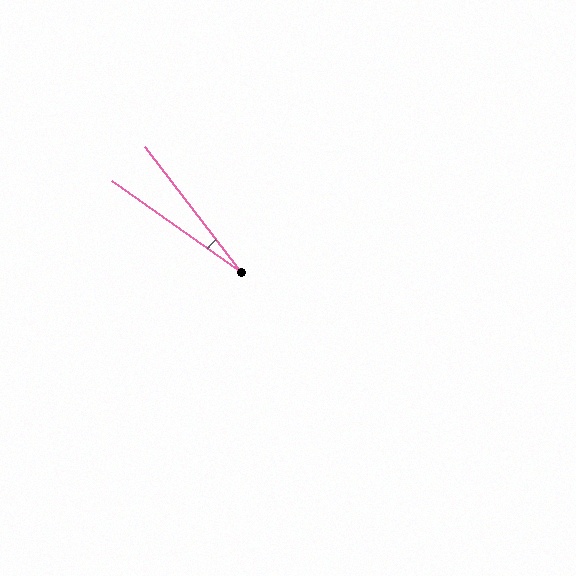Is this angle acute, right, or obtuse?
It is acute.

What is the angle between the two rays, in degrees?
Approximately 17 degrees.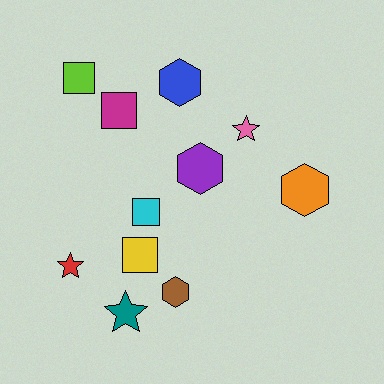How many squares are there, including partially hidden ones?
There are 4 squares.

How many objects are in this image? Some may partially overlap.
There are 11 objects.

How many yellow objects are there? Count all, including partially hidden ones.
There is 1 yellow object.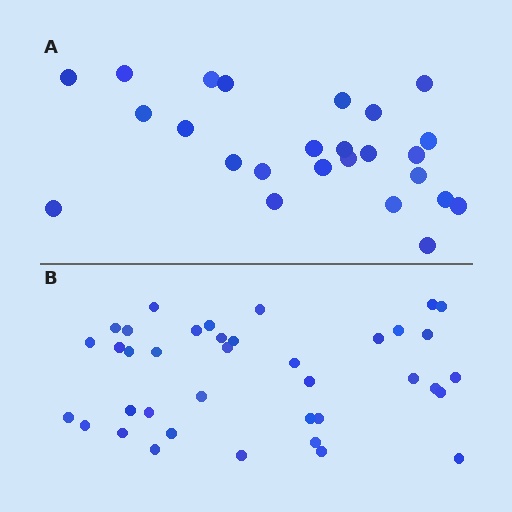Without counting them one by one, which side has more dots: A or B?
Region B (the bottom region) has more dots.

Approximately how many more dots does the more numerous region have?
Region B has approximately 15 more dots than region A.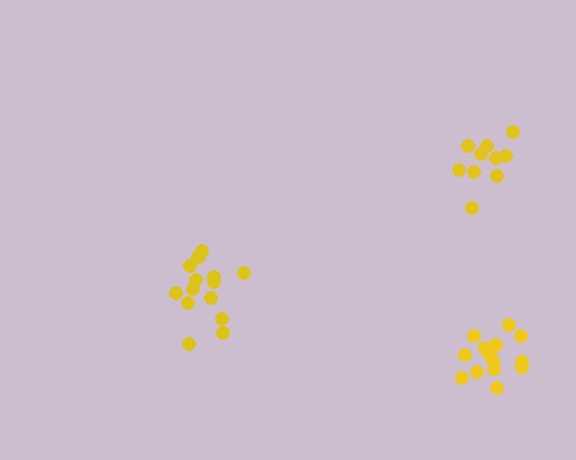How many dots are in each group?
Group 1: 10 dots, Group 2: 14 dots, Group 3: 14 dots (38 total).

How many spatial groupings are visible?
There are 3 spatial groupings.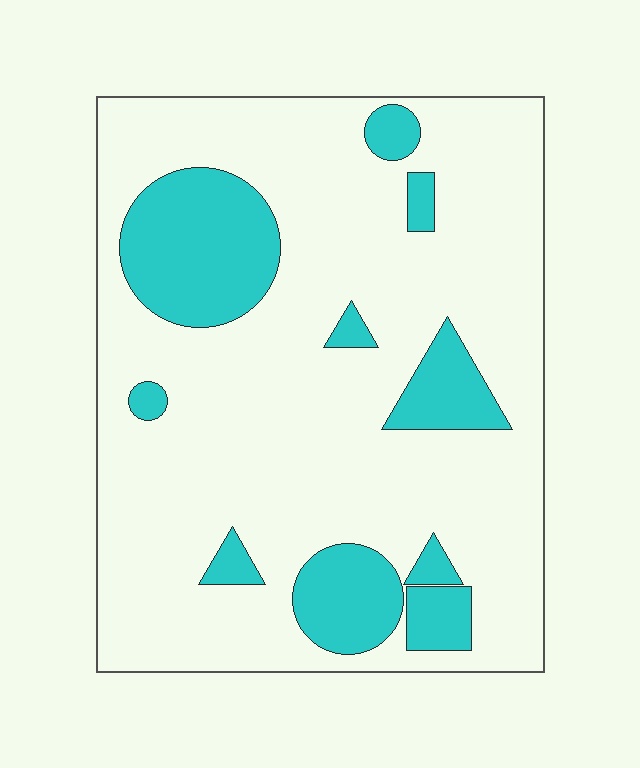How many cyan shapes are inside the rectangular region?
10.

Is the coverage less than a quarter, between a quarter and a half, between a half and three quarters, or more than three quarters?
Less than a quarter.